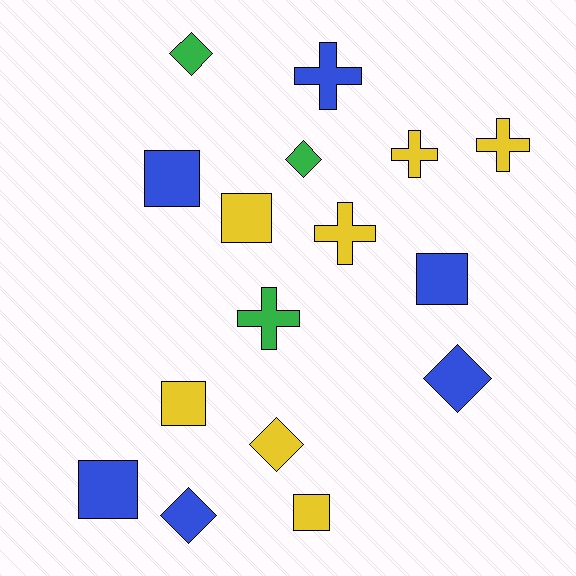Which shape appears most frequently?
Square, with 6 objects.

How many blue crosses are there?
There is 1 blue cross.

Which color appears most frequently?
Yellow, with 7 objects.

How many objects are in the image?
There are 16 objects.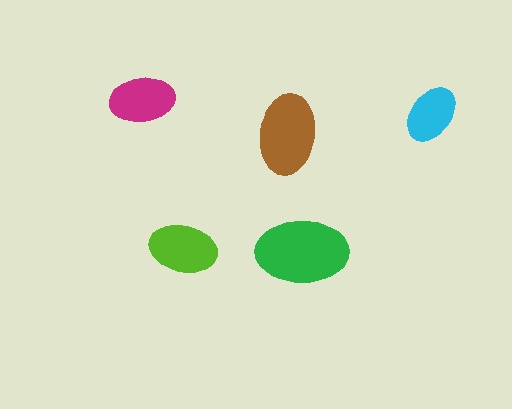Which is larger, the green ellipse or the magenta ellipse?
The green one.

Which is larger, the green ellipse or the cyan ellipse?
The green one.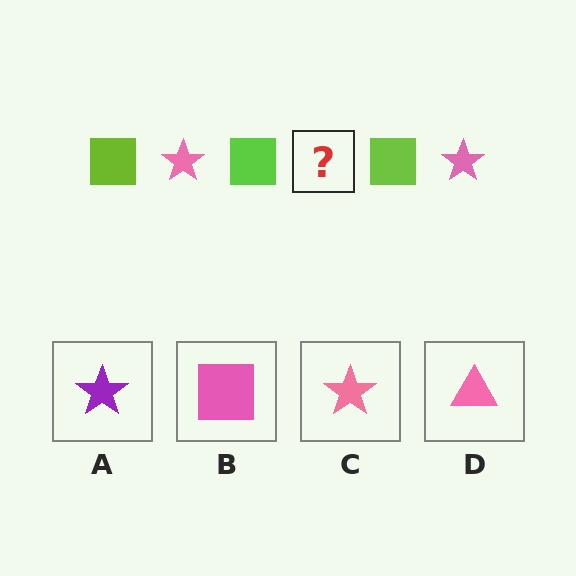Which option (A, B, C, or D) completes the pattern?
C.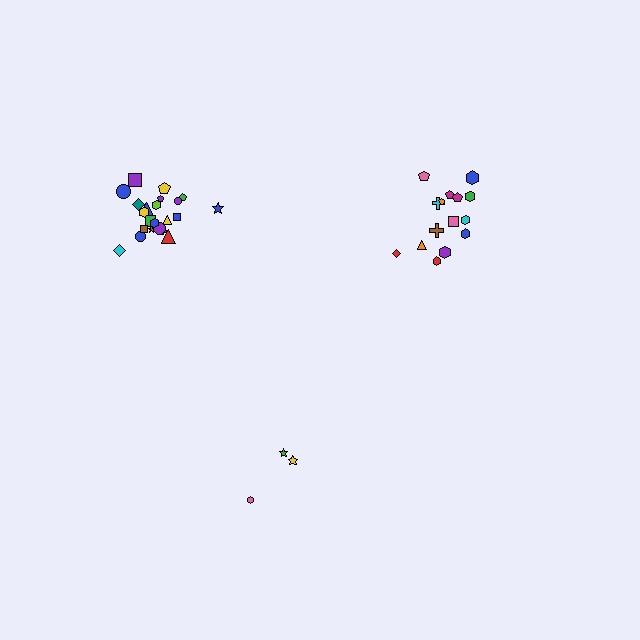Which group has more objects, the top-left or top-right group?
The top-left group.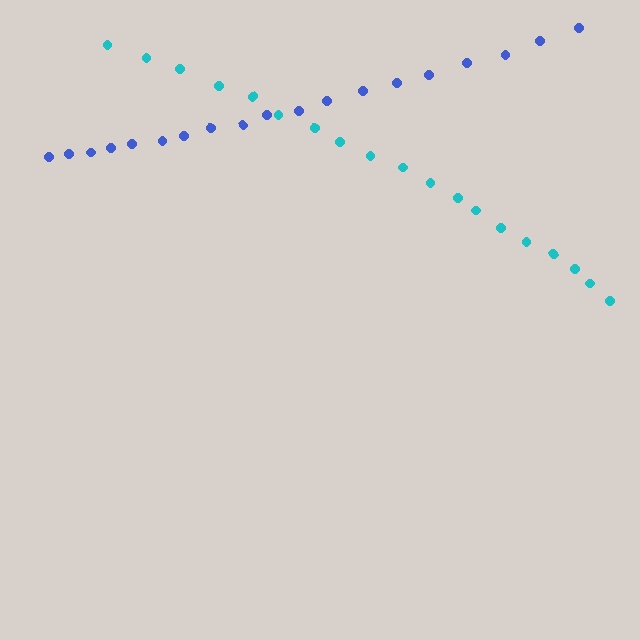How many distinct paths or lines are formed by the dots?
There are 2 distinct paths.